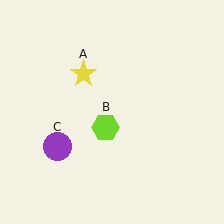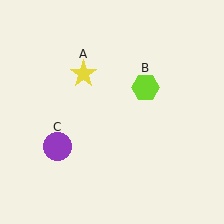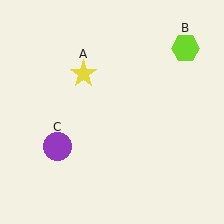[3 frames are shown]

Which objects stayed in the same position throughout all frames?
Yellow star (object A) and purple circle (object C) remained stationary.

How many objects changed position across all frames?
1 object changed position: lime hexagon (object B).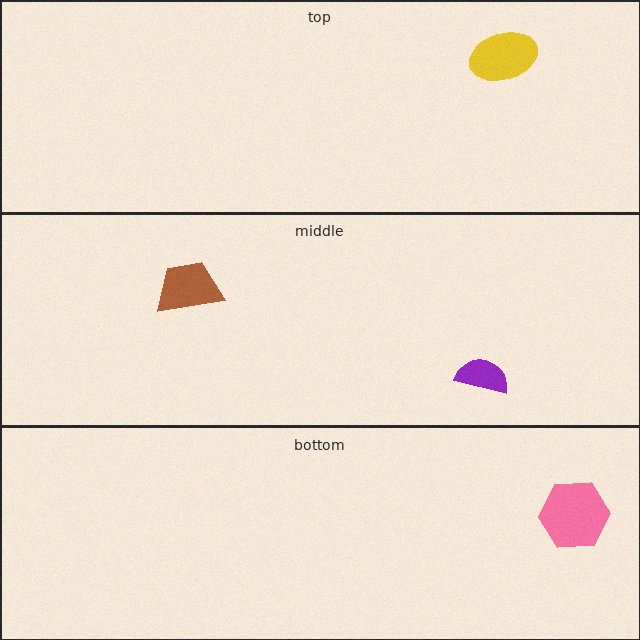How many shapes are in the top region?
1.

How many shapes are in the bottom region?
1.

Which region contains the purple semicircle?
The middle region.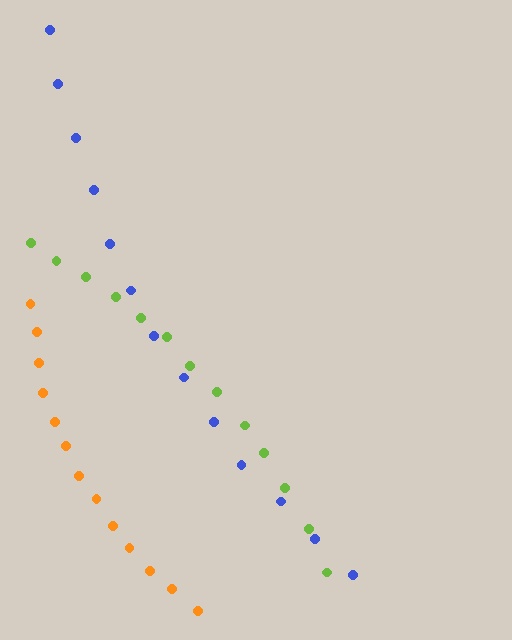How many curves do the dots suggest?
There are 3 distinct paths.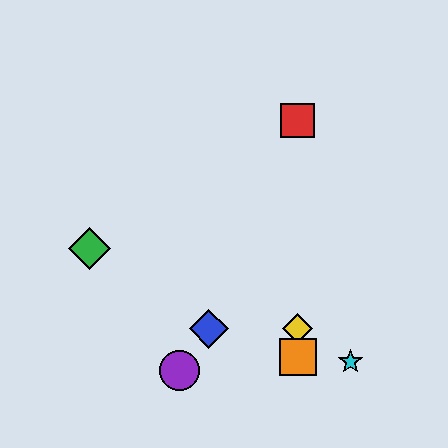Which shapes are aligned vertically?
The red square, the yellow diamond, the orange square are aligned vertically.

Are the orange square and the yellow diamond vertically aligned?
Yes, both are at x≈298.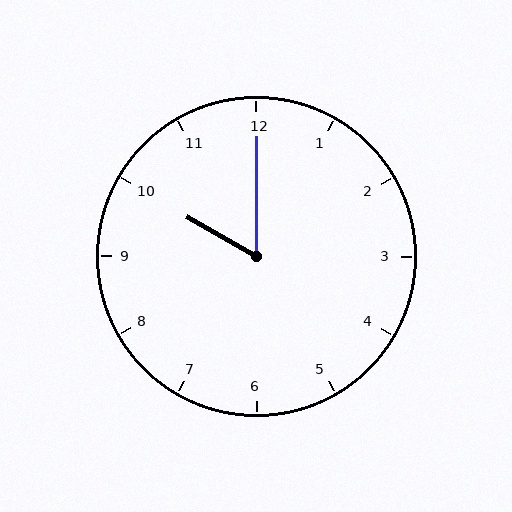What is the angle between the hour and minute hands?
Approximately 60 degrees.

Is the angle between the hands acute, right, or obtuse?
It is acute.